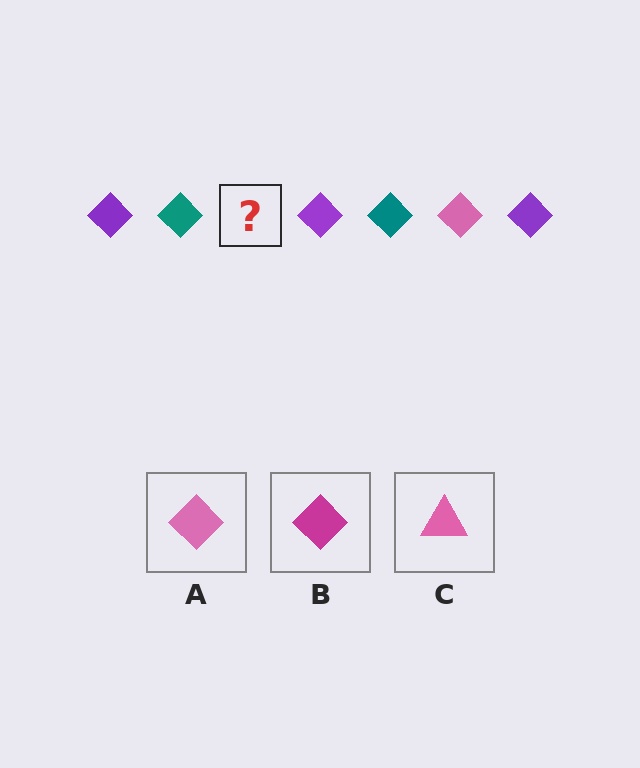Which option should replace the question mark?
Option A.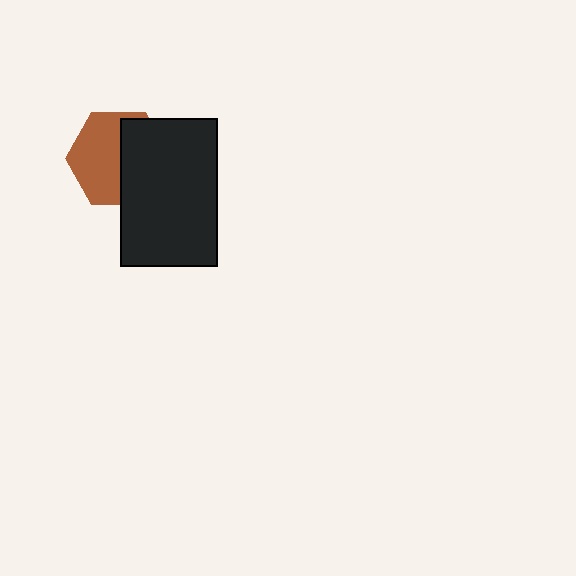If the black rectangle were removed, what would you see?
You would see the complete brown hexagon.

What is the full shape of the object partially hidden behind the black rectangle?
The partially hidden object is a brown hexagon.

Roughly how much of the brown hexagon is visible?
About half of it is visible (roughly 53%).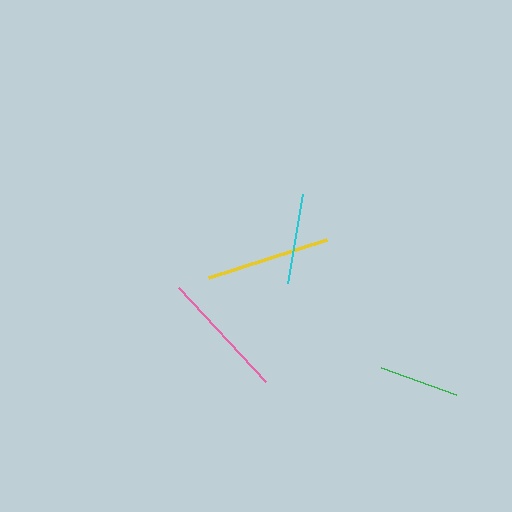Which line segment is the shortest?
The green line is the shortest at approximately 80 pixels.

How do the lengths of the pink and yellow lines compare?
The pink and yellow lines are approximately the same length.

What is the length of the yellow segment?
The yellow segment is approximately 124 pixels long.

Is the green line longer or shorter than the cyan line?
The cyan line is longer than the green line.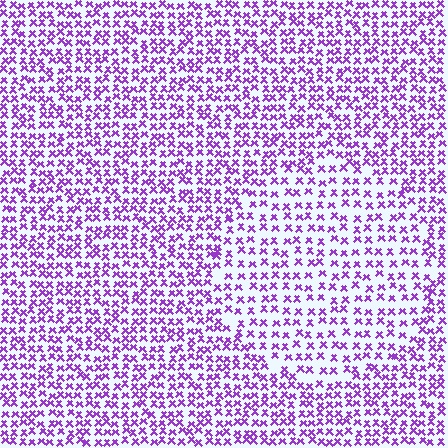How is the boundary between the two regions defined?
The boundary is defined by a change in element density (approximately 1.6x ratio). All elements are the same color, size, and shape.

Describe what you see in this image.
The image contains small purple elements arranged at two different densities. A circle-shaped region is visible where the elements are less densely packed than the surrounding area.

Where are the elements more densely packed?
The elements are more densely packed outside the circle boundary.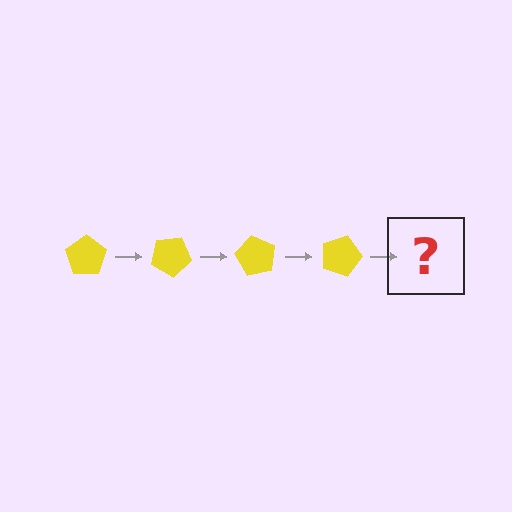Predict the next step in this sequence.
The next step is a yellow pentagon rotated 120 degrees.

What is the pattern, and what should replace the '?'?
The pattern is that the pentagon rotates 30 degrees each step. The '?' should be a yellow pentagon rotated 120 degrees.